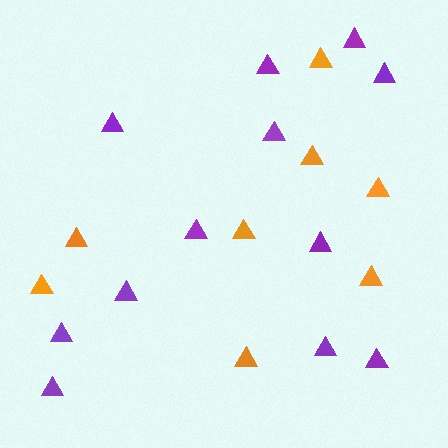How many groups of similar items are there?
There are 2 groups: one group of orange triangles (8) and one group of purple triangles (12).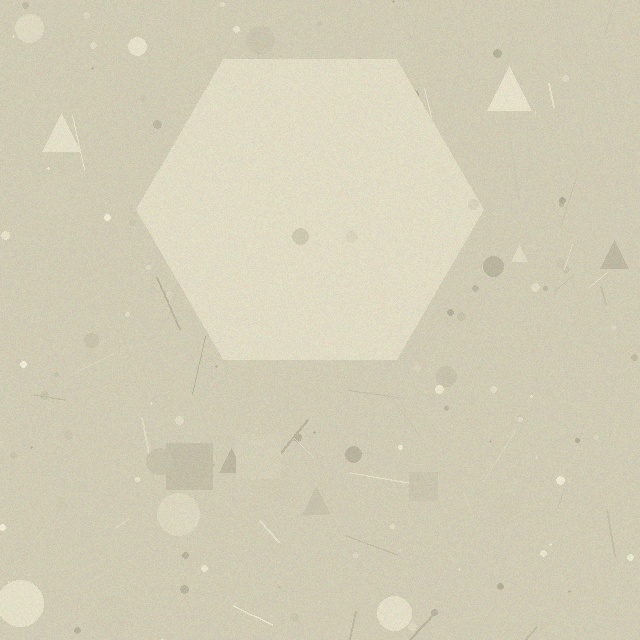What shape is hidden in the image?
A hexagon is hidden in the image.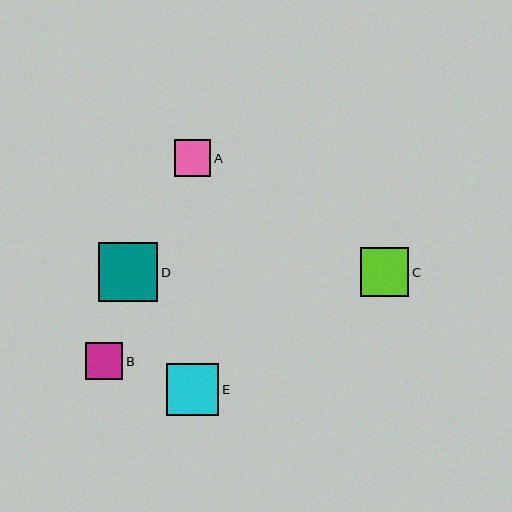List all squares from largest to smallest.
From largest to smallest: D, E, C, B, A.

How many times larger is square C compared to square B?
Square C is approximately 1.3 times the size of square B.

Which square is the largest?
Square D is the largest with a size of approximately 59 pixels.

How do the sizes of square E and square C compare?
Square E and square C are approximately the same size.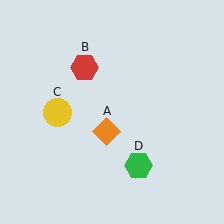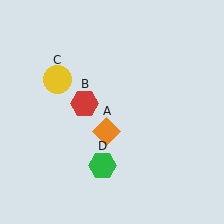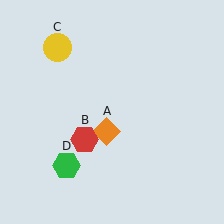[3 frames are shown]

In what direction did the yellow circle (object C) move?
The yellow circle (object C) moved up.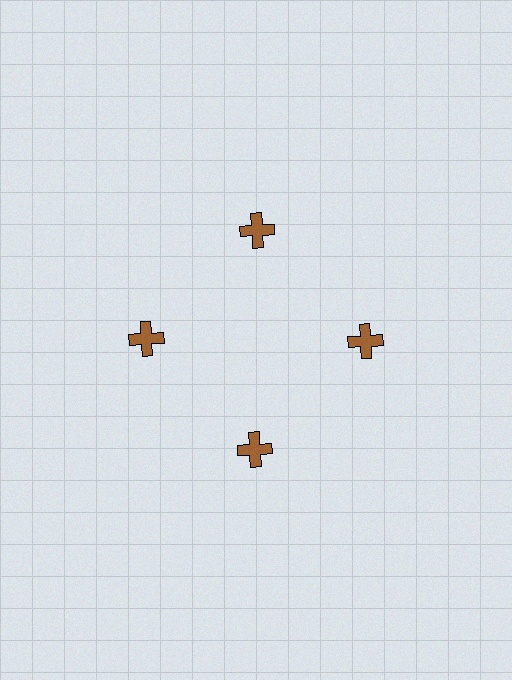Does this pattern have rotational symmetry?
Yes, this pattern has 4-fold rotational symmetry. It looks the same after rotating 90 degrees around the center.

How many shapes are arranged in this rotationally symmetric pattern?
There are 4 shapes, arranged in 4 groups of 1.